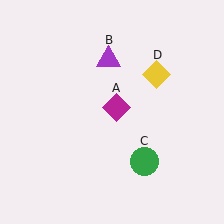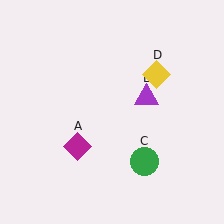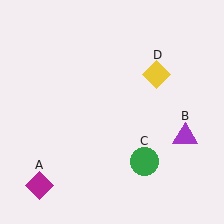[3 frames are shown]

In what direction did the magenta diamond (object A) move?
The magenta diamond (object A) moved down and to the left.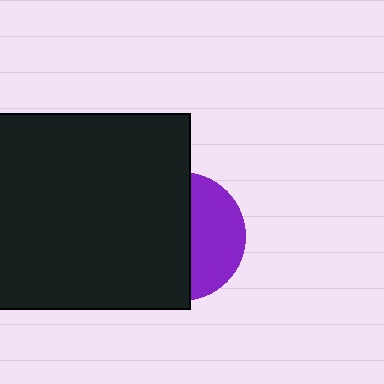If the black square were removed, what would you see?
You would see the complete purple circle.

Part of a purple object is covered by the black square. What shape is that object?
It is a circle.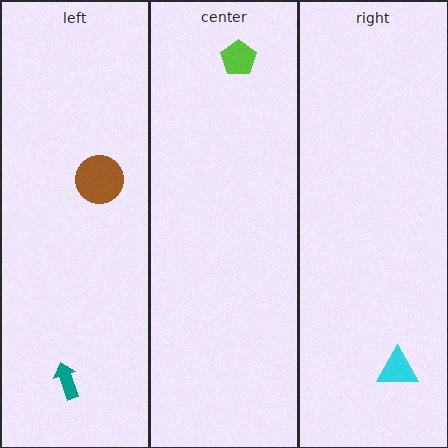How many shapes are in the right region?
1.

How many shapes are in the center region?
1.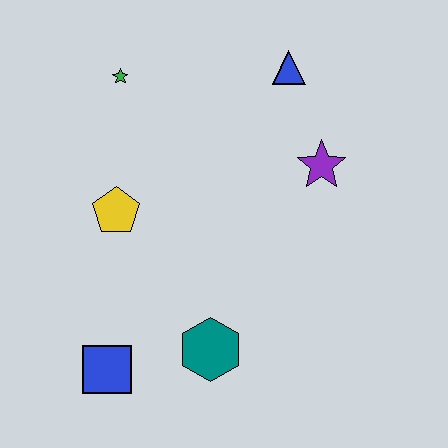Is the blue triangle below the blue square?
No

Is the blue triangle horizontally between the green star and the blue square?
No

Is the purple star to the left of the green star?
No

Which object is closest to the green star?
The yellow pentagon is closest to the green star.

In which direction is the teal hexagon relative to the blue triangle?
The teal hexagon is below the blue triangle.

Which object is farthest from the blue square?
The blue triangle is farthest from the blue square.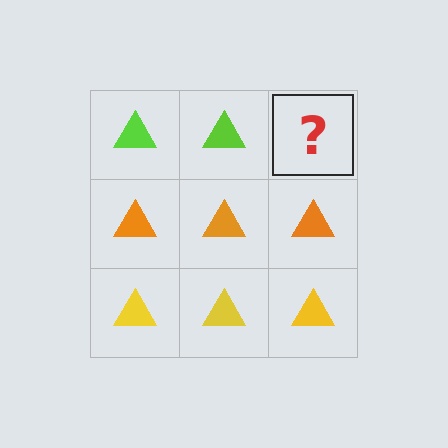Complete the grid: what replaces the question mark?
The question mark should be replaced with a lime triangle.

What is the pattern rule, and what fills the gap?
The rule is that each row has a consistent color. The gap should be filled with a lime triangle.